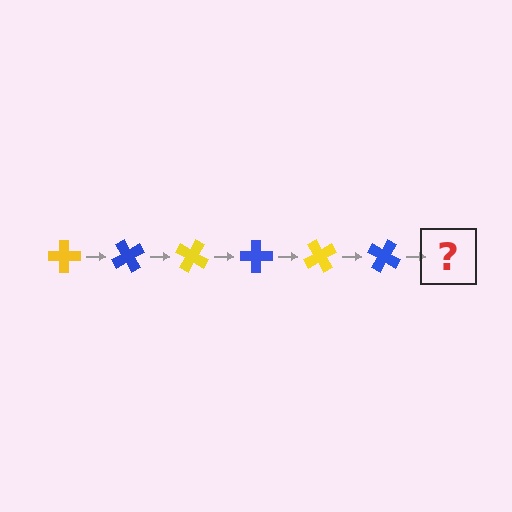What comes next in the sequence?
The next element should be a yellow cross, rotated 360 degrees from the start.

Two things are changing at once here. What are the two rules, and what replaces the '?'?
The two rules are that it rotates 60 degrees each step and the color cycles through yellow and blue. The '?' should be a yellow cross, rotated 360 degrees from the start.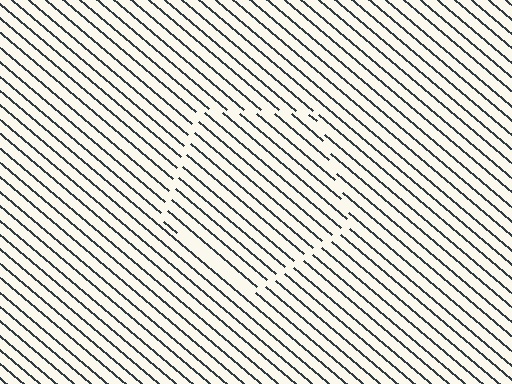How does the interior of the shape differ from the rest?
The interior of the shape contains the same grating, shifted by half a period — the contour is defined by the phase discontinuity where line-ends from the inner and outer gratings abut.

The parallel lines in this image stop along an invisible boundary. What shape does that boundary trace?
An illusory pentagon. The interior of the shape contains the same grating, shifted by half a period — the contour is defined by the phase discontinuity where line-ends from the inner and outer gratings abut.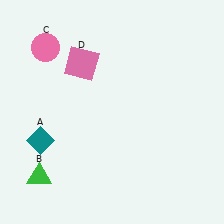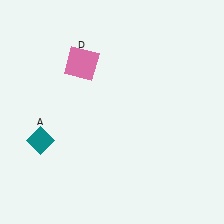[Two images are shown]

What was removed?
The green triangle (B), the pink circle (C) were removed in Image 2.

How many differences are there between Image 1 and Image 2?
There are 2 differences between the two images.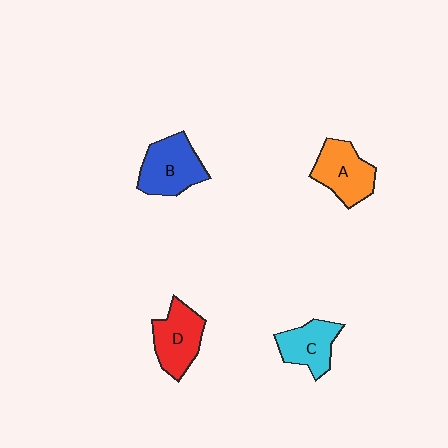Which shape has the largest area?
Shape B (blue).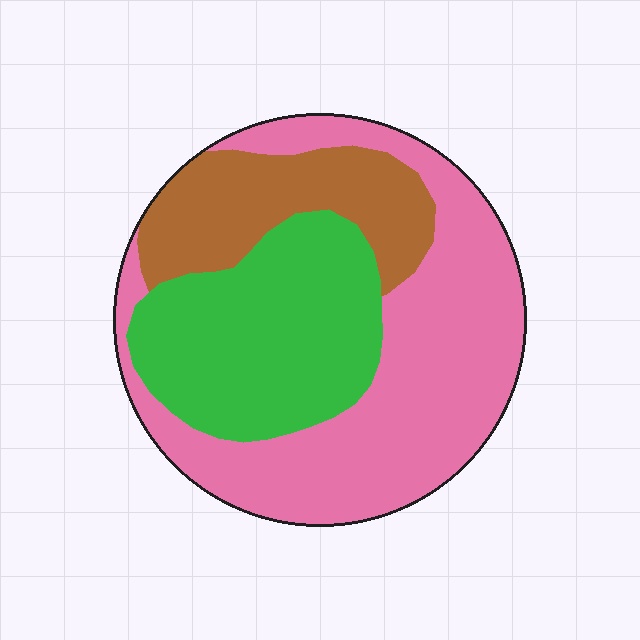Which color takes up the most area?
Pink, at roughly 50%.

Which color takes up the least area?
Brown, at roughly 20%.